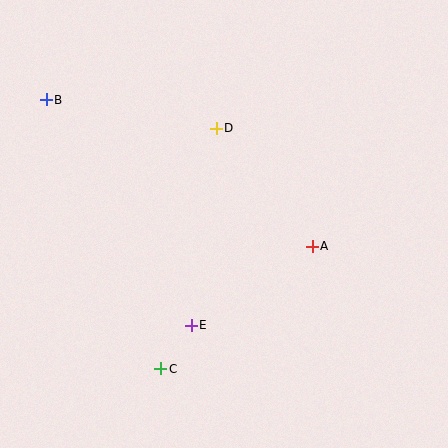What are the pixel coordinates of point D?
Point D is at (216, 128).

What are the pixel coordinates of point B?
Point B is at (46, 100).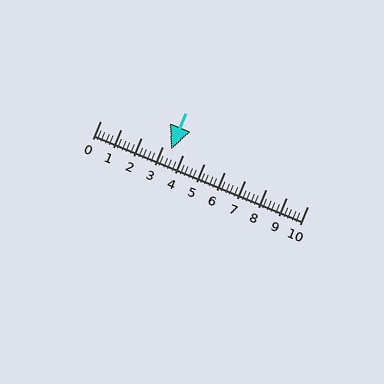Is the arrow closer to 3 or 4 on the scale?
The arrow is closer to 3.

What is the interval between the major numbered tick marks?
The major tick marks are spaced 1 units apart.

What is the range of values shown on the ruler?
The ruler shows values from 0 to 10.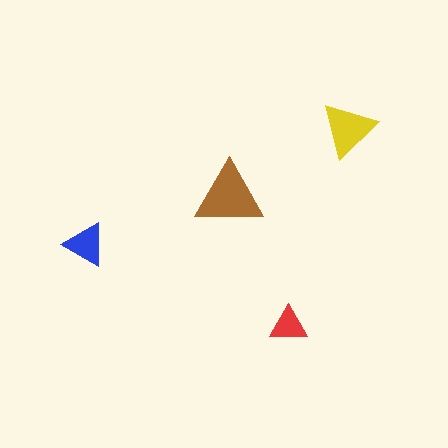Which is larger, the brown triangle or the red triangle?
The brown one.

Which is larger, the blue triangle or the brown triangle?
The brown one.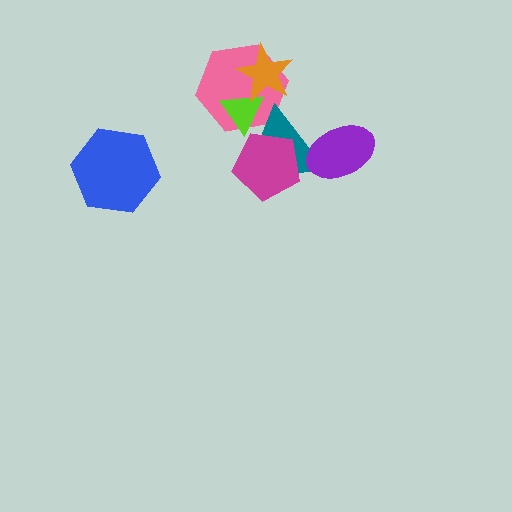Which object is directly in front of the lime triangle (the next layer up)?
The orange star is directly in front of the lime triangle.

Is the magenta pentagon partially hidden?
No, no other shape covers it.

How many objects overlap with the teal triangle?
4 objects overlap with the teal triangle.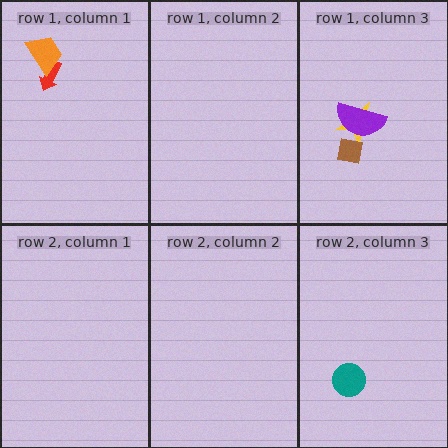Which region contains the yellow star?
The row 1, column 3 region.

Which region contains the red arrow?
The row 1, column 1 region.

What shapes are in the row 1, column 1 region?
The red arrow, the orange trapezoid.